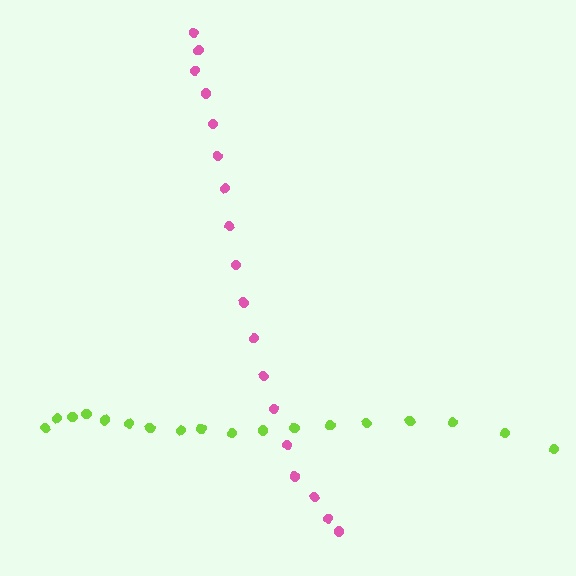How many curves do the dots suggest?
There are 2 distinct paths.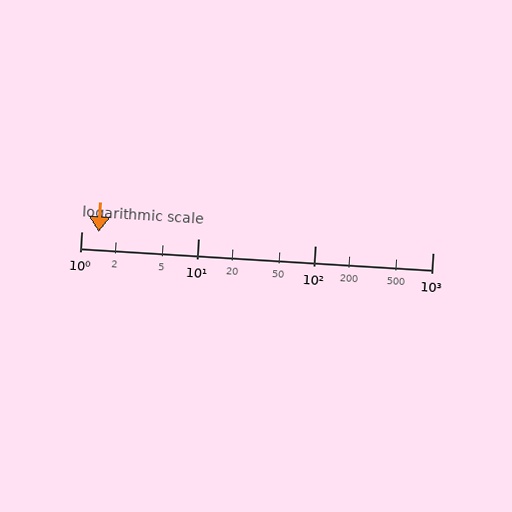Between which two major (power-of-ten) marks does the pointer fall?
The pointer is between 1 and 10.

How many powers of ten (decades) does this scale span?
The scale spans 3 decades, from 1 to 1000.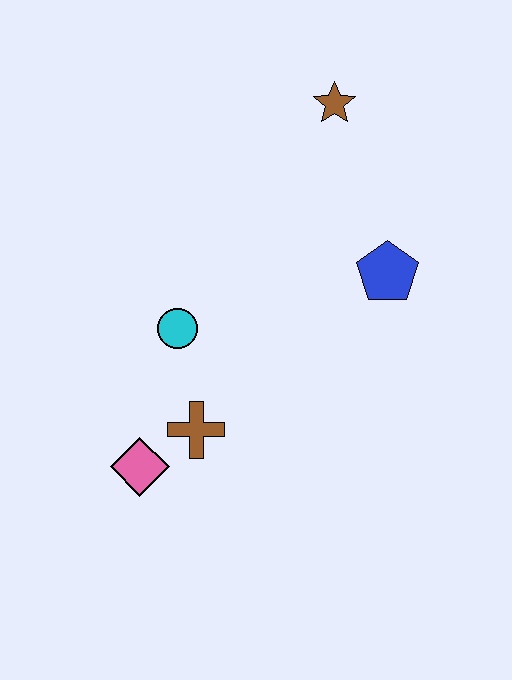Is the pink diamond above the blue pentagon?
No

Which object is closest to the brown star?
The blue pentagon is closest to the brown star.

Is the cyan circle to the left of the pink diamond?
No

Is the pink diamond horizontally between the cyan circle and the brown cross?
No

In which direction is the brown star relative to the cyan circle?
The brown star is above the cyan circle.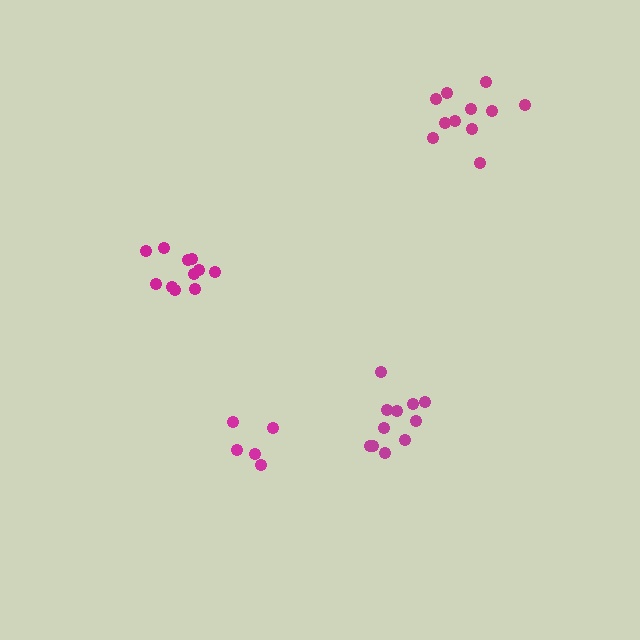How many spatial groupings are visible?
There are 4 spatial groupings.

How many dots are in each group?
Group 1: 11 dots, Group 2: 5 dots, Group 3: 11 dots, Group 4: 11 dots (38 total).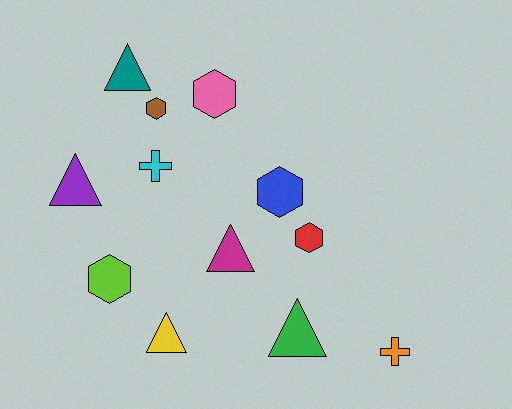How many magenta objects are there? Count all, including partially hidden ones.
There is 1 magenta object.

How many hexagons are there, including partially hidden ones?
There are 5 hexagons.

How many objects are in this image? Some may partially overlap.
There are 12 objects.